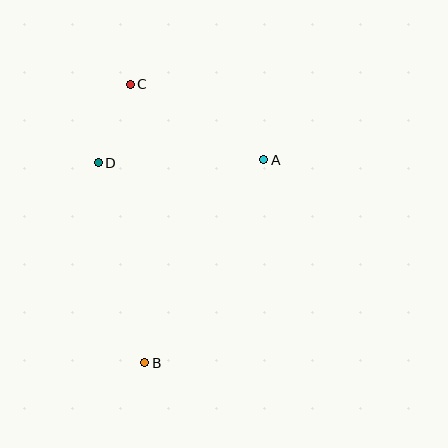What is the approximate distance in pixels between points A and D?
The distance between A and D is approximately 166 pixels.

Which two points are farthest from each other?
Points B and C are farthest from each other.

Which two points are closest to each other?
Points C and D are closest to each other.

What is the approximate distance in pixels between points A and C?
The distance between A and C is approximately 154 pixels.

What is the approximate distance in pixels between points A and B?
The distance between A and B is approximately 236 pixels.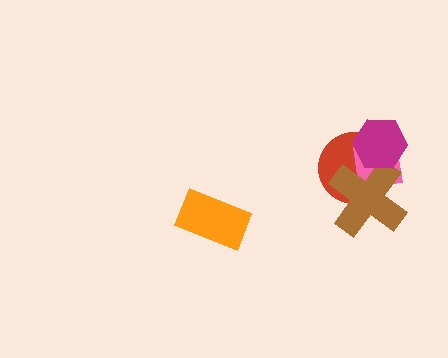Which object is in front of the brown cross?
The magenta hexagon is in front of the brown cross.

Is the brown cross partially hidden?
Yes, it is partially covered by another shape.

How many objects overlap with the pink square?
3 objects overlap with the pink square.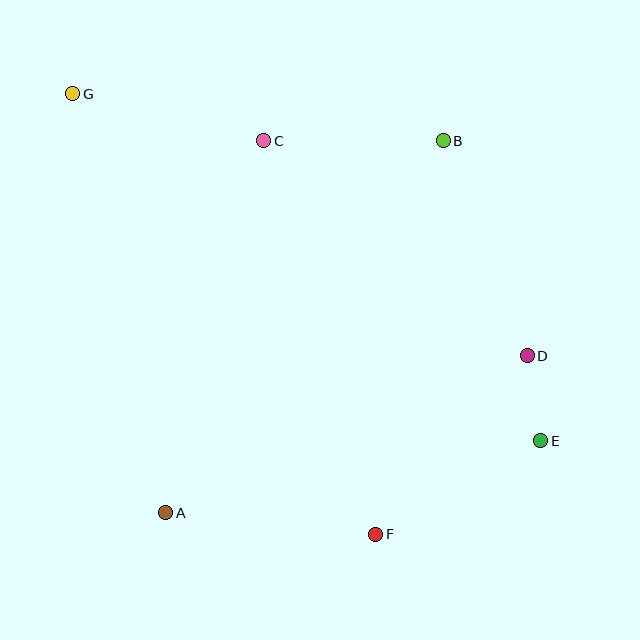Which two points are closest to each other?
Points D and E are closest to each other.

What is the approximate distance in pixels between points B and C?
The distance between B and C is approximately 179 pixels.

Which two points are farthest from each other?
Points E and G are farthest from each other.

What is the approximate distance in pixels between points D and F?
The distance between D and F is approximately 234 pixels.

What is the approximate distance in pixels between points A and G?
The distance between A and G is approximately 429 pixels.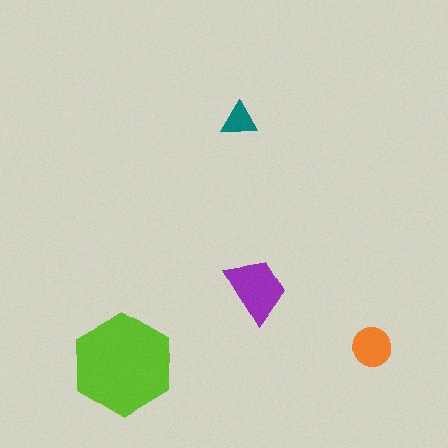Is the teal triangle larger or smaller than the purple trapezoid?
Smaller.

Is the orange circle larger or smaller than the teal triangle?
Larger.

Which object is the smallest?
The teal triangle.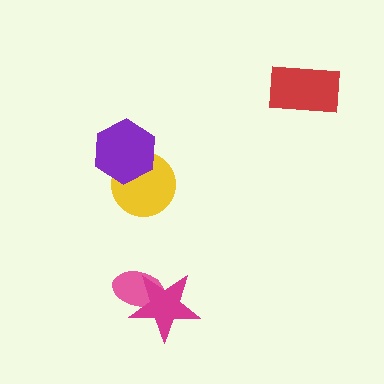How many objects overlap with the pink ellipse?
1 object overlaps with the pink ellipse.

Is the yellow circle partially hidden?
Yes, it is partially covered by another shape.